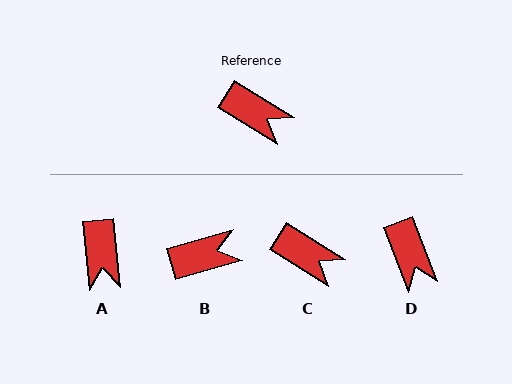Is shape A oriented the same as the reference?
No, it is off by about 52 degrees.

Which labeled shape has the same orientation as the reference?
C.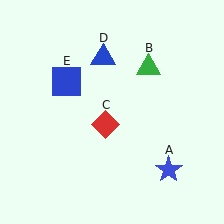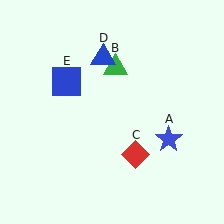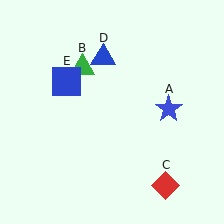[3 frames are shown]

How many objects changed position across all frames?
3 objects changed position: blue star (object A), green triangle (object B), red diamond (object C).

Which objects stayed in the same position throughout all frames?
Blue triangle (object D) and blue square (object E) remained stationary.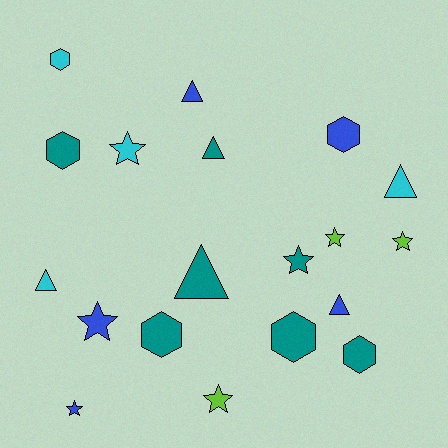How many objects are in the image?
There are 19 objects.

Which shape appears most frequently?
Star, with 7 objects.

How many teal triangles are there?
There are 2 teal triangles.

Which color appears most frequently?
Teal, with 7 objects.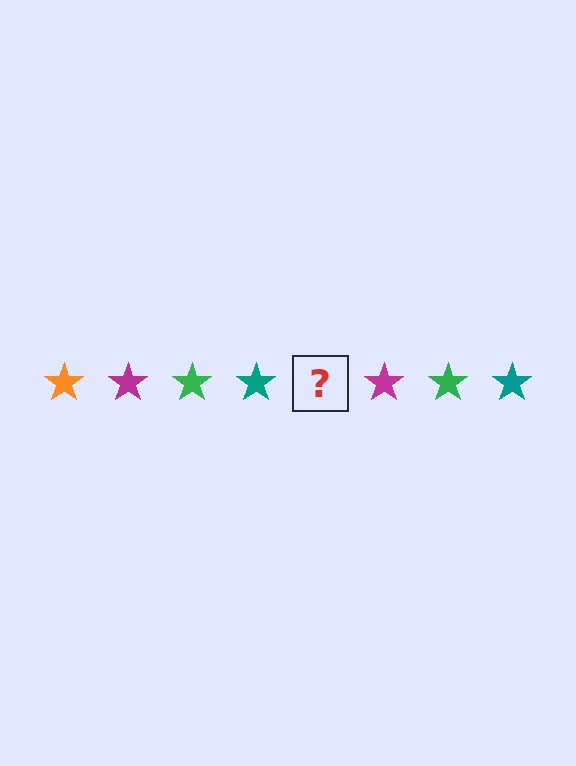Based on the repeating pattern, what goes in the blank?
The blank should be an orange star.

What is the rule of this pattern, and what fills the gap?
The rule is that the pattern cycles through orange, magenta, green, teal stars. The gap should be filled with an orange star.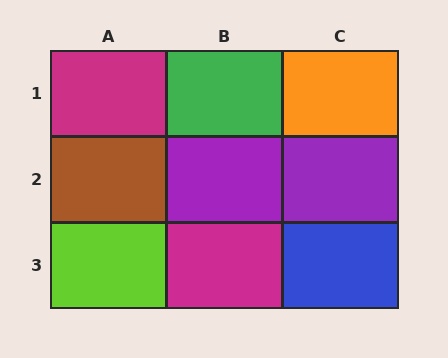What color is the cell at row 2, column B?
Purple.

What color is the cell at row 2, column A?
Brown.